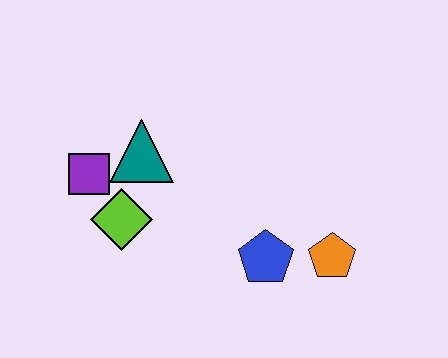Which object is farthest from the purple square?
The orange pentagon is farthest from the purple square.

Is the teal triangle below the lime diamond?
No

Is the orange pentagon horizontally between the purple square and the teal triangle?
No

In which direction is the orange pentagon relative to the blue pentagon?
The orange pentagon is to the right of the blue pentagon.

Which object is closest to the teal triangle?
The purple square is closest to the teal triangle.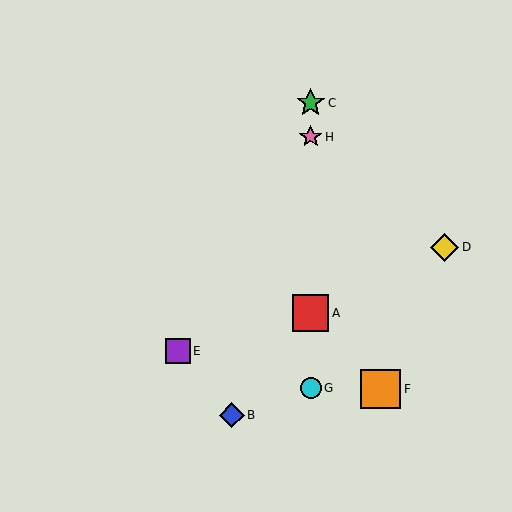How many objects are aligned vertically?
4 objects (A, C, G, H) are aligned vertically.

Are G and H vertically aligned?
Yes, both are at x≈311.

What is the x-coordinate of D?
Object D is at x≈445.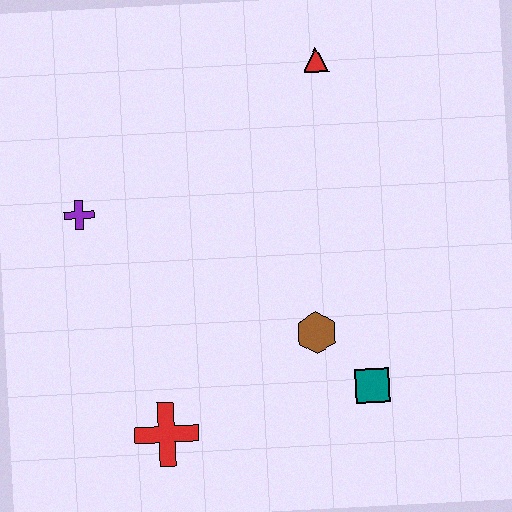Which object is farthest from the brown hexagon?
The red triangle is farthest from the brown hexagon.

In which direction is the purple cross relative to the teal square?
The purple cross is to the left of the teal square.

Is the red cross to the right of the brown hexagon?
No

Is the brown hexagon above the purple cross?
No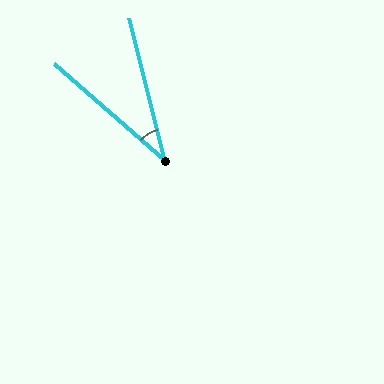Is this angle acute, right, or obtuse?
It is acute.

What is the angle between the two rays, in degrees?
Approximately 34 degrees.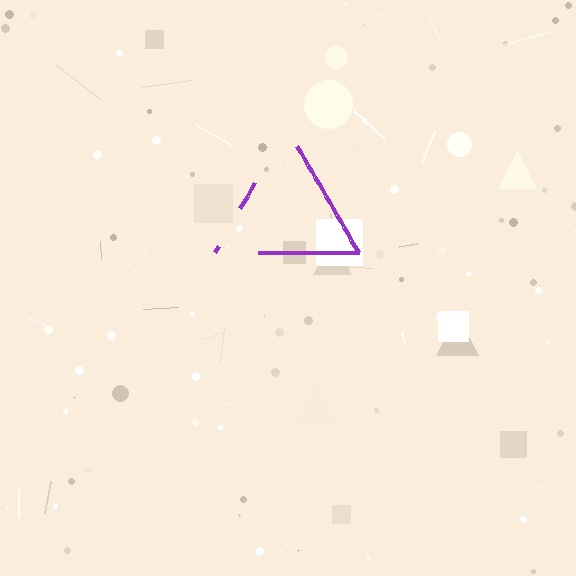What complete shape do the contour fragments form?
The contour fragments form a triangle.